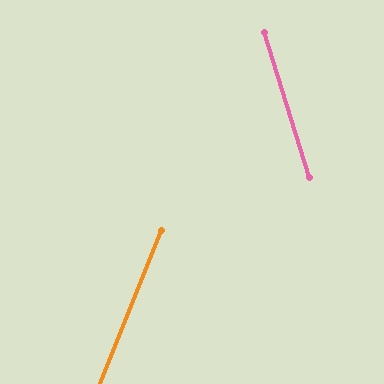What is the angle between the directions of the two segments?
Approximately 39 degrees.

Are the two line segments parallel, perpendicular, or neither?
Neither parallel nor perpendicular — they differ by about 39°.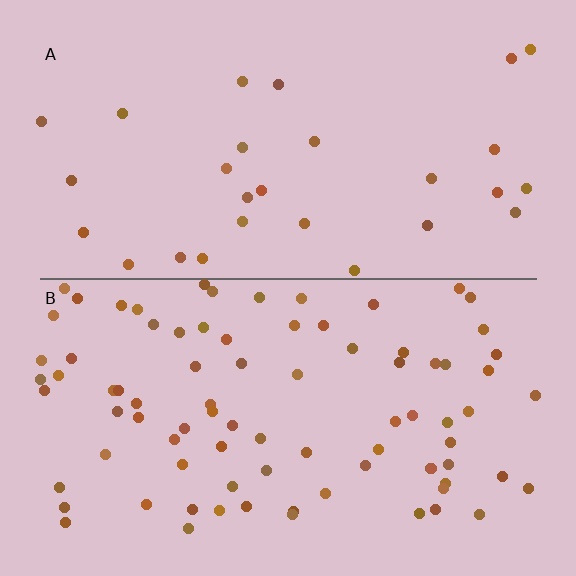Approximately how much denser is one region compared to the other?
Approximately 3.0× — region B over region A.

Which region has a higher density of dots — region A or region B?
B (the bottom).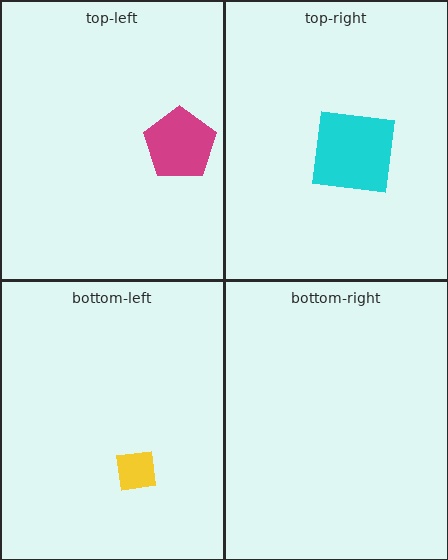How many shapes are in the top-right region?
1.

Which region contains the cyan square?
The top-right region.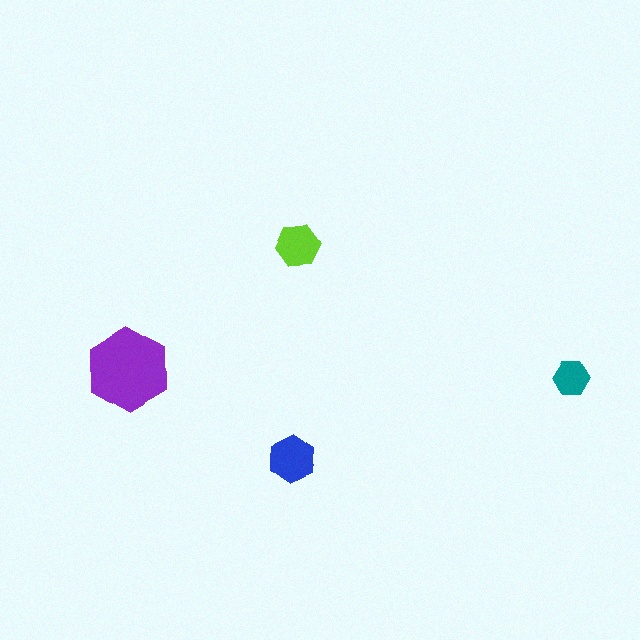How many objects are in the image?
There are 4 objects in the image.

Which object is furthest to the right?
The teal hexagon is rightmost.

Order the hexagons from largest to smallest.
the purple one, the blue one, the lime one, the teal one.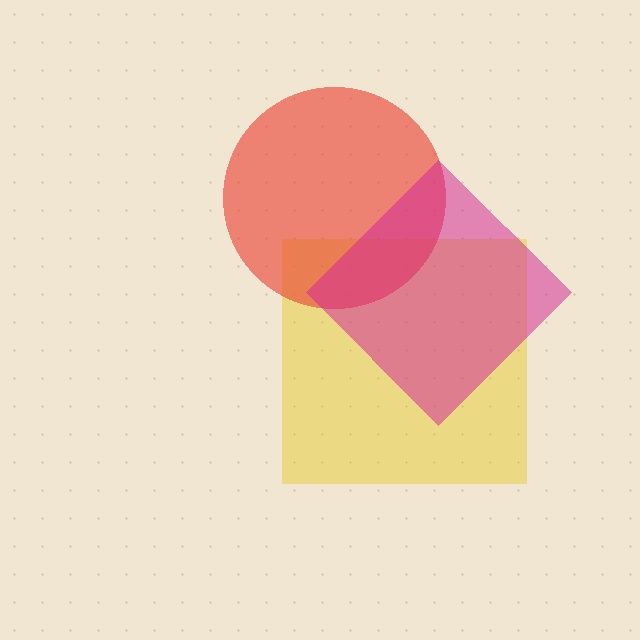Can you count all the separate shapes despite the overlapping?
Yes, there are 3 separate shapes.